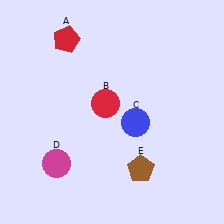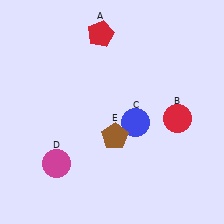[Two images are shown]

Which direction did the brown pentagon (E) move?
The brown pentagon (E) moved up.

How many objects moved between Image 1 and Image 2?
3 objects moved between the two images.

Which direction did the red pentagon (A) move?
The red pentagon (A) moved right.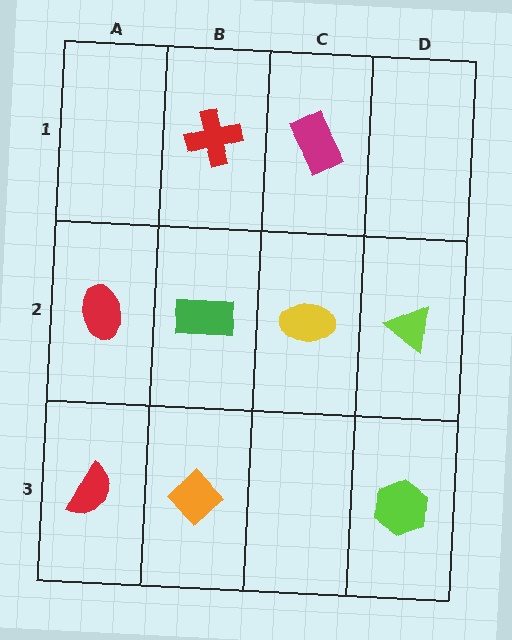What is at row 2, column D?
A lime triangle.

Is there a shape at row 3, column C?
No, that cell is empty.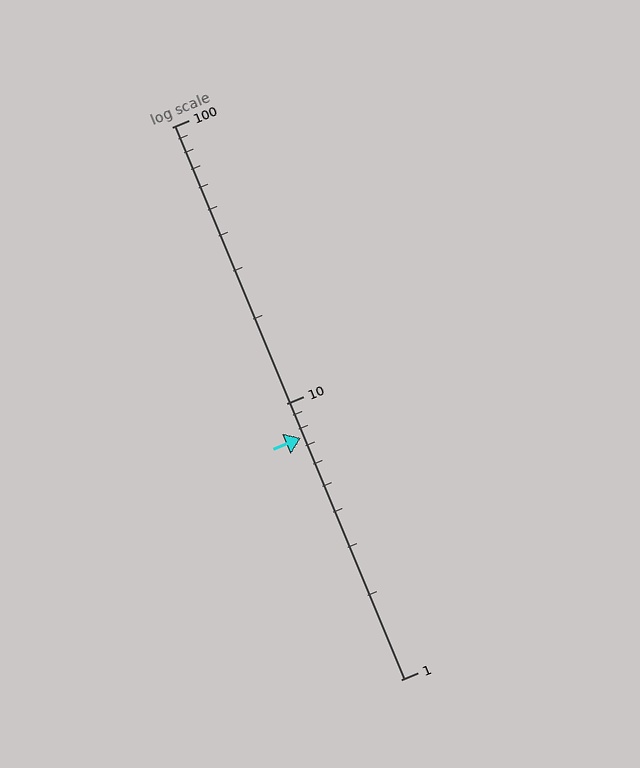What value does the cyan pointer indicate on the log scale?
The pointer indicates approximately 7.5.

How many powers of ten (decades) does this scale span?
The scale spans 2 decades, from 1 to 100.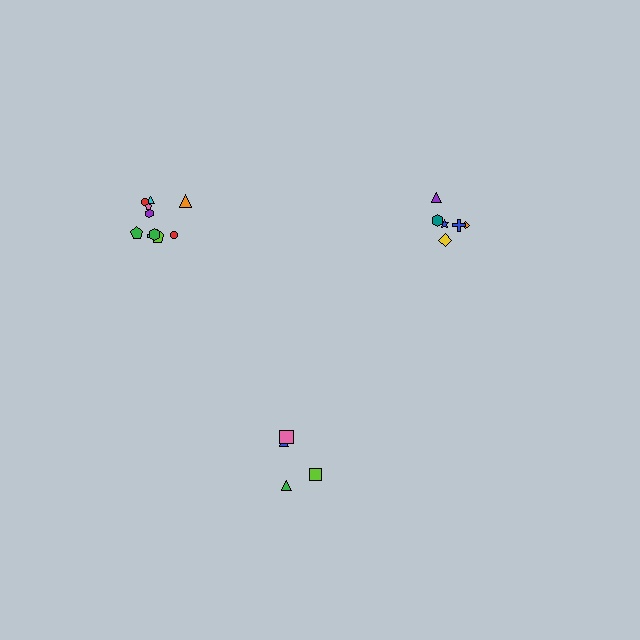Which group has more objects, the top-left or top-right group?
The top-left group.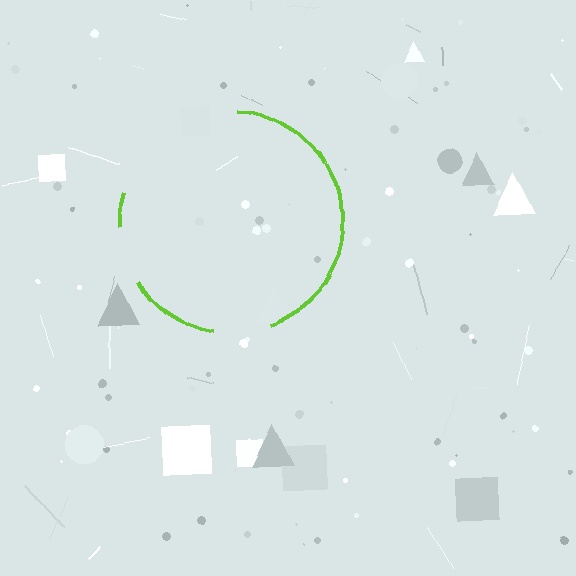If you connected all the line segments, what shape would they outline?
They would outline a circle.